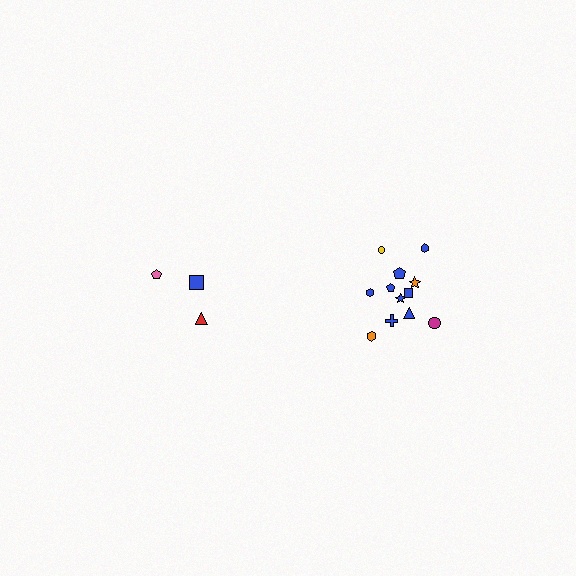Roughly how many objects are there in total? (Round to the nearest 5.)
Roughly 15 objects in total.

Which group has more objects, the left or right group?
The right group.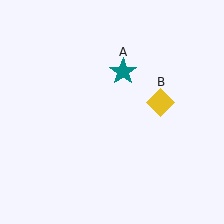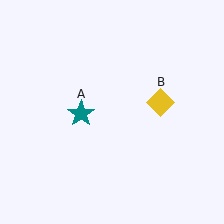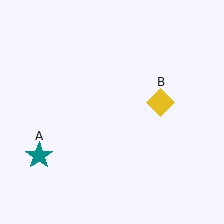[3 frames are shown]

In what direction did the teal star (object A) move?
The teal star (object A) moved down and to the left.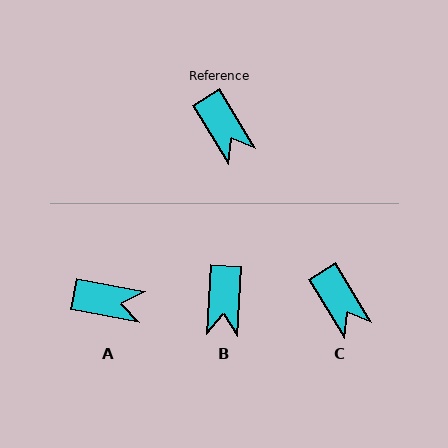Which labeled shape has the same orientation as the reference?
C.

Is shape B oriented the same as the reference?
No, it is off by about 35 degrees.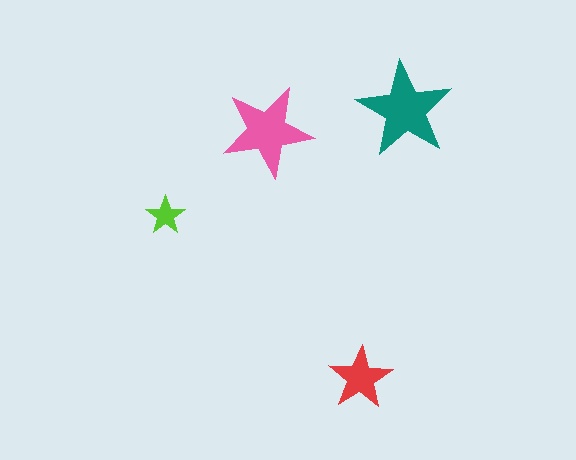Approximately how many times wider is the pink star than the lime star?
About 2.5 times wider.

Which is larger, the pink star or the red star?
The pink one.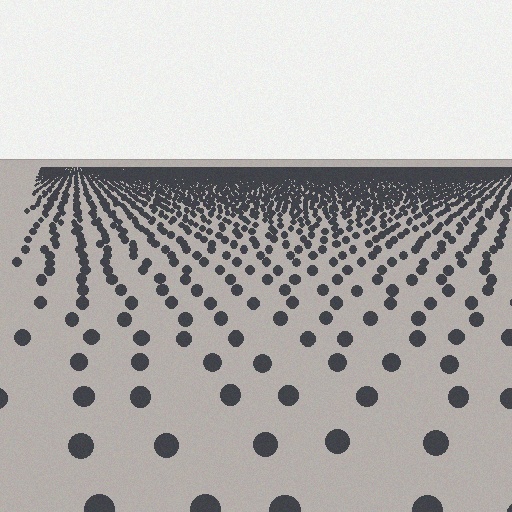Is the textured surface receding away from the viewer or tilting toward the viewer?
The surface is receding away from the viewer. Texture elements get smaller and denser toward the top.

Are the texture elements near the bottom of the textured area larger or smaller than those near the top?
Larger. Near the bottom, elements are closer to the viewer and appear at a bigger on-screen size.